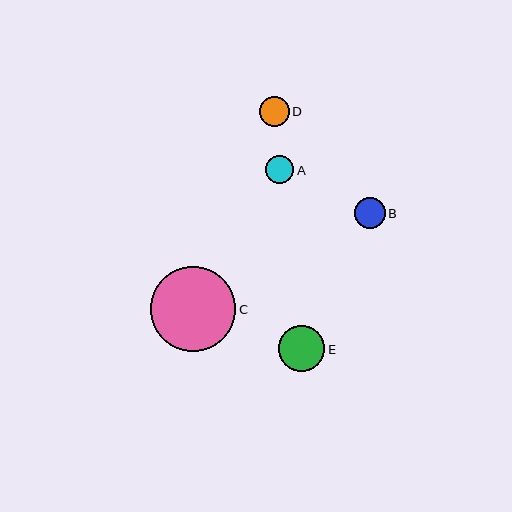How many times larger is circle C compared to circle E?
Circle C is approximately 1.9 times the size of circle E.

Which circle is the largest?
Circle C is the largest with a size of approximately 86 pixels.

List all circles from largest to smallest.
From largest to smallest: C, E, B, D, A.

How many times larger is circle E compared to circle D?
Circle E is approximately 1.5 times the size of circle D.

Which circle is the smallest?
Circle A is the smallest with a size of approximately 29 pixels.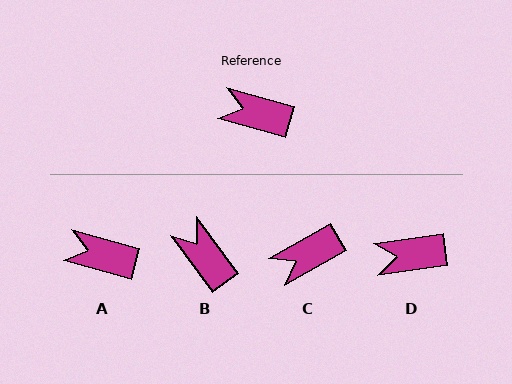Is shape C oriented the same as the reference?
No, it is off by about 45 degrees.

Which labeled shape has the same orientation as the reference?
A.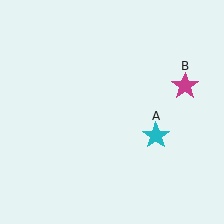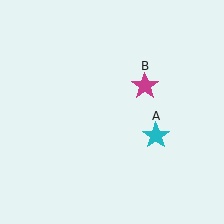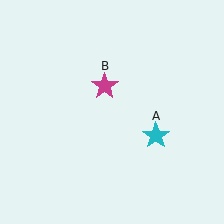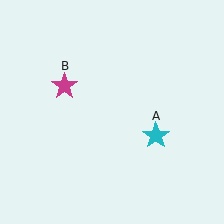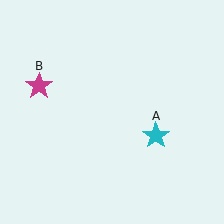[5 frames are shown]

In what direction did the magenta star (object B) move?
The magenta star (object B) moved left.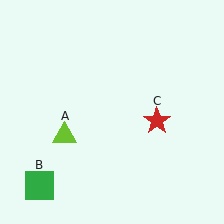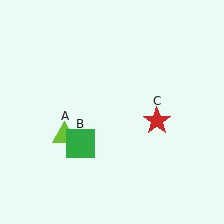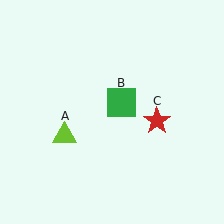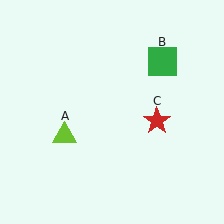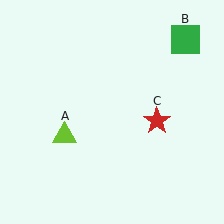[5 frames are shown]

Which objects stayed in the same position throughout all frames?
Lime triangle (object A) and red star (object C) remained stationary.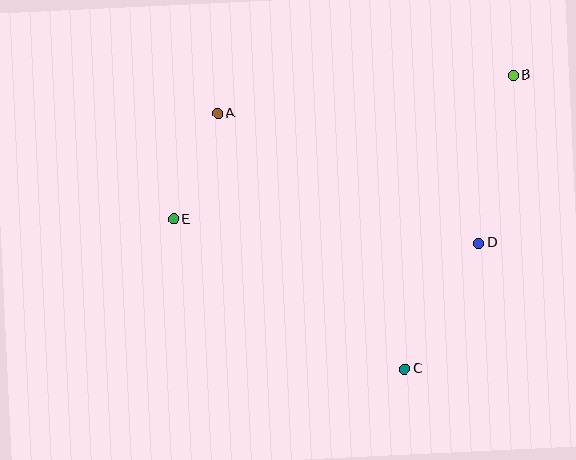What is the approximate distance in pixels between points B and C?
The distance between B and C is approximately 313 pixels.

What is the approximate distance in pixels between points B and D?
The distance between B and D is approximately 171 pixels.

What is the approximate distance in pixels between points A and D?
The distance between A and D is approximately 291 pixels.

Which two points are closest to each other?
Points A and E are closest to each other.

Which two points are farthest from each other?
Points B and E are farthest from each other.